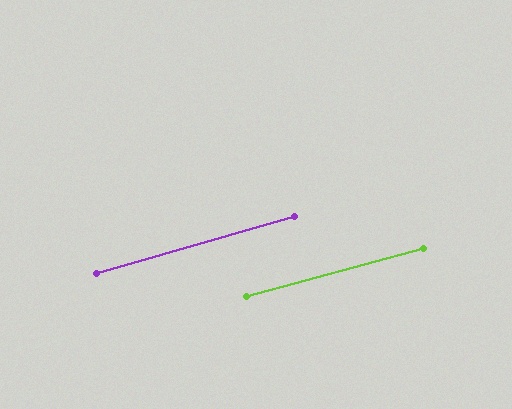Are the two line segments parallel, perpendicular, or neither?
Parallel — their directions differ by only 0.8°.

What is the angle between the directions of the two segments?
Approximately 1 degree.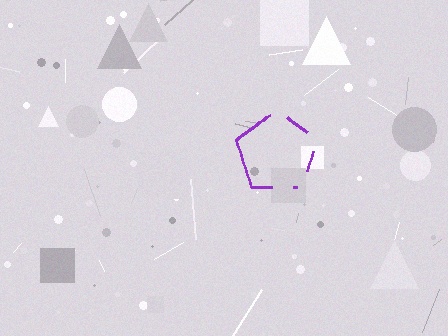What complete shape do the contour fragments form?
The contour fragments form a pentagon.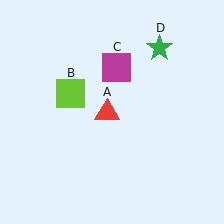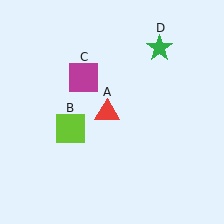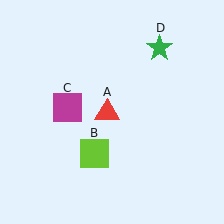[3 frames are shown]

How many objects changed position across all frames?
2 objects changed position: lime square (object B), magenta square (object C).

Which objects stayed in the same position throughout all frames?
Red triangle (object A) and green star (object D) remained stationary.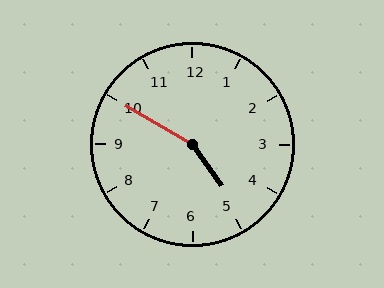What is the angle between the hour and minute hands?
Approximately 155 degrees.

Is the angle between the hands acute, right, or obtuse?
It is obtuse.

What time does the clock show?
4:50.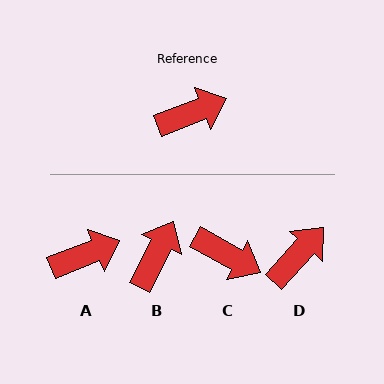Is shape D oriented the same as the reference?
No, it is off by about 26 degrees.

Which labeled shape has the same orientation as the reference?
A.